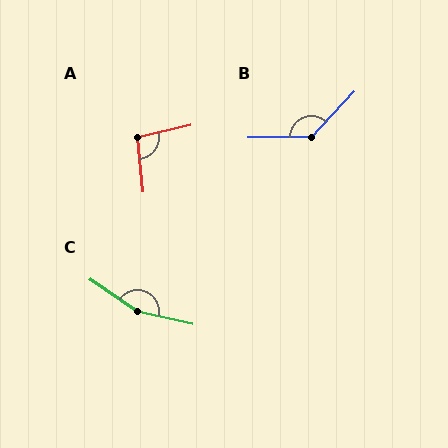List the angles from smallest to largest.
A (97°), B (134°), C (158°).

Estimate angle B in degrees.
Approximately 134 degrees.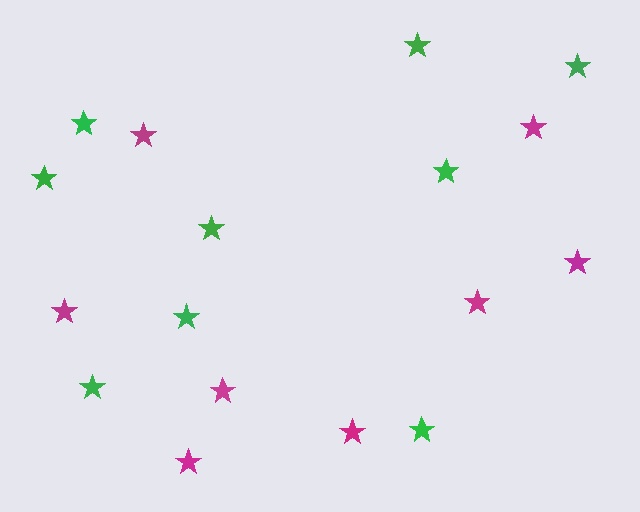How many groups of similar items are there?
There are 2 groups: one group of magenta stars (8) and one group of green stars (9).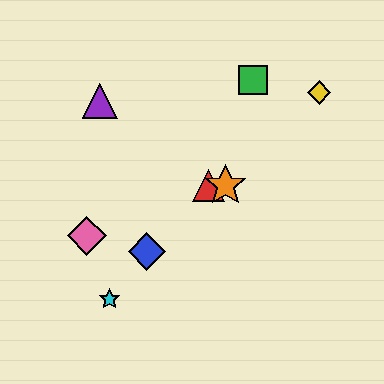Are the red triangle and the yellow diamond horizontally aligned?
No, the red triangle is at y≈186 and the yellow diamond is at y≈93.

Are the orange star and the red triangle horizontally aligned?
Yes, both are at y≈186.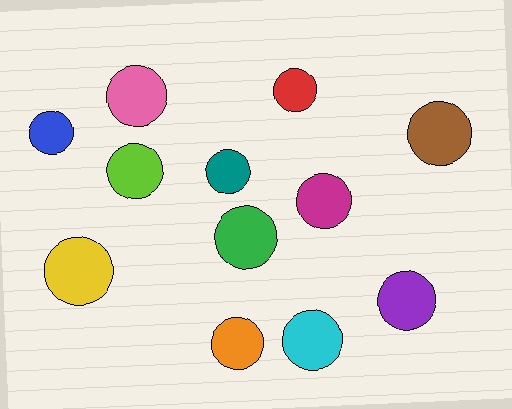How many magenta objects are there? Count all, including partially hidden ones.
There is 1 magenta object.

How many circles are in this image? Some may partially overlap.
There are 12 circles.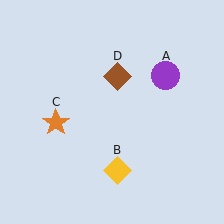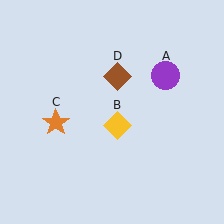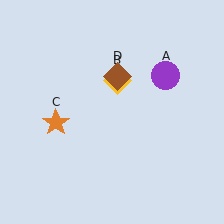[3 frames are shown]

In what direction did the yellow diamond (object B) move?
The yellow diamond (object B) moved up.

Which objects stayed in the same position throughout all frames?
Purple circle (object A) and orange star (object C) and brown diamond (object D) remained stationary.